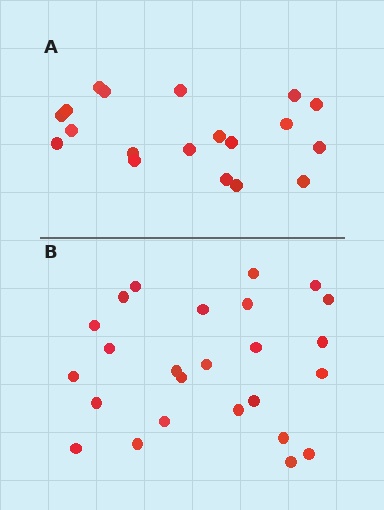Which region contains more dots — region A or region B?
Region B (the bottom region) has more dots.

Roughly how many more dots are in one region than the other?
Region B has about 6 more dots than region A.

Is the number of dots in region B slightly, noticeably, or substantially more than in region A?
Region B has noticeably more, but not dramatically so. The ratio is roughly 1.3 to 1.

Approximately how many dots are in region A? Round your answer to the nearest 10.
About 20 dots. (The exact count is 19, which rounds to 20.)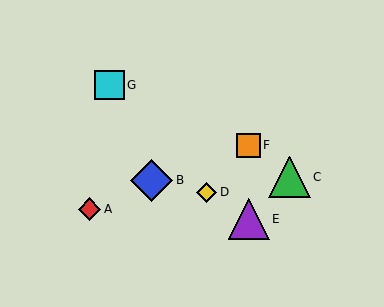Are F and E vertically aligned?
Yes, both are at x≈249.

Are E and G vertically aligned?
No, E is at x≈249 and G is at x≈110.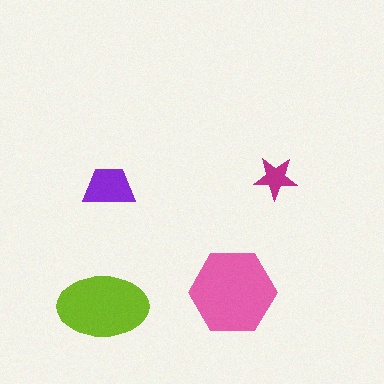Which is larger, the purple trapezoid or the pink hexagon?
The pink hexagon.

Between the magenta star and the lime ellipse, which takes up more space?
The lime ellipse.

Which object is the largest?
The pink hexagon.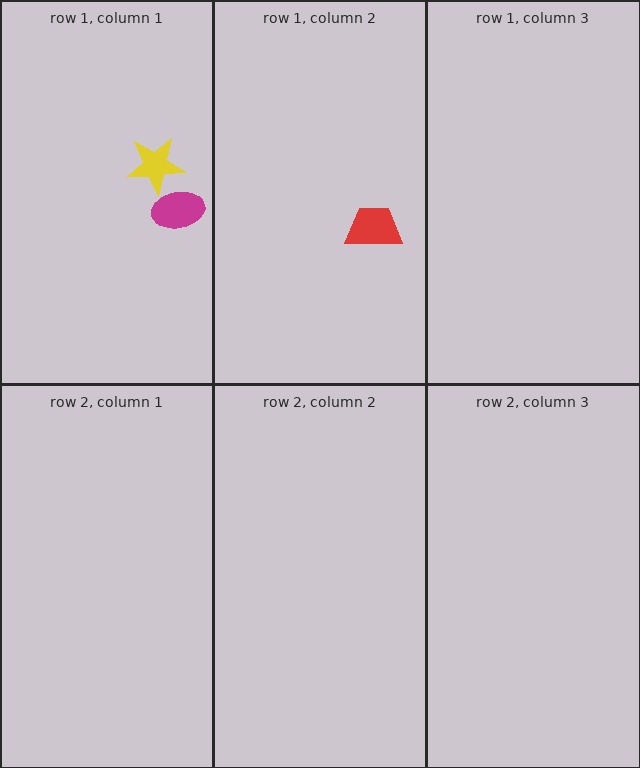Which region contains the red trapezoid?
The row 1, column 2 region.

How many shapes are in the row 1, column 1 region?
2.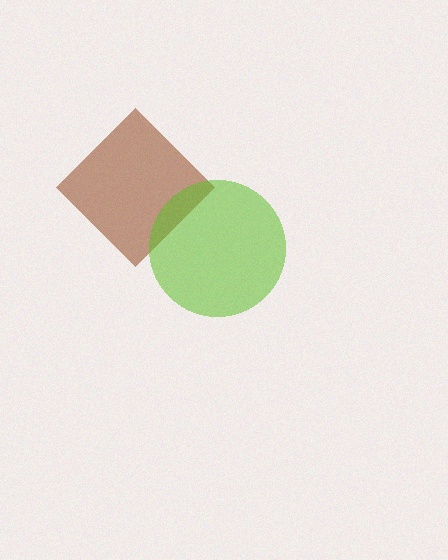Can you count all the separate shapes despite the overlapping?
Yes, there are 2 separate shapes.